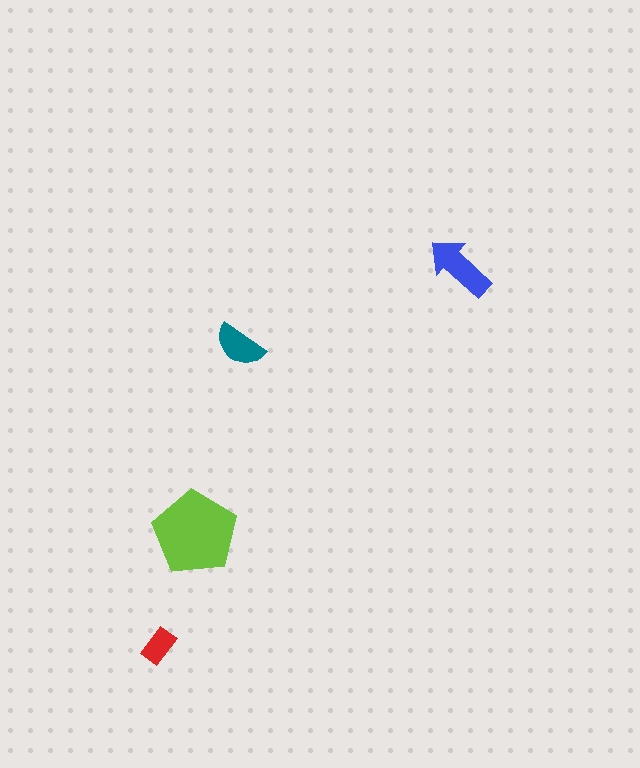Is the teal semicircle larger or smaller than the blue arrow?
Smaller.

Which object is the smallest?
The red rectangle.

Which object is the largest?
The lime pentagon.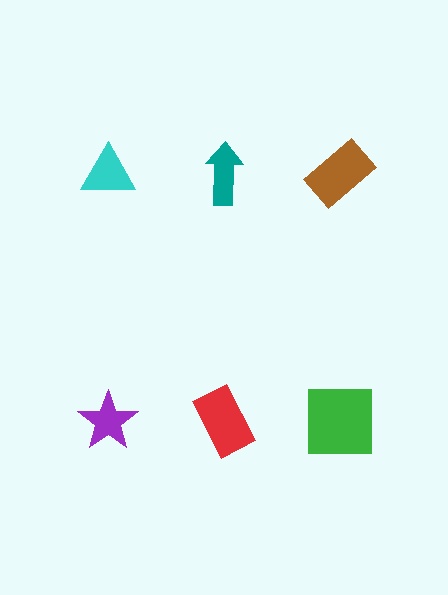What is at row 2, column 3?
A green square.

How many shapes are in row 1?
3 shapes.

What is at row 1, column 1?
A cyan triangle.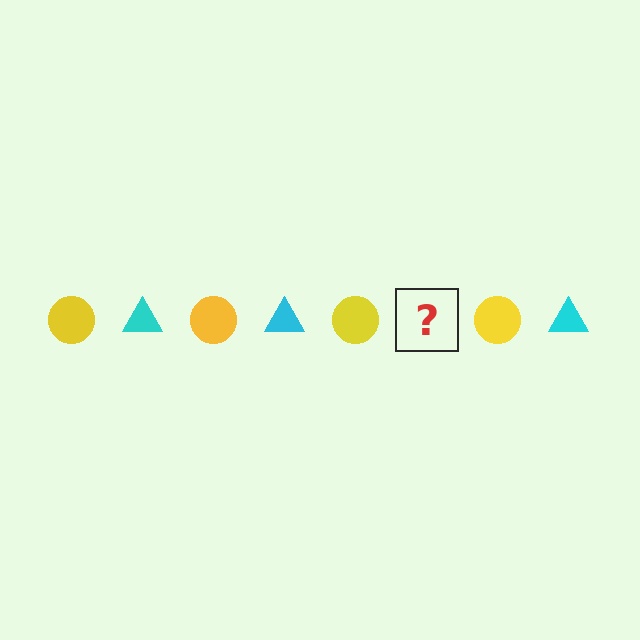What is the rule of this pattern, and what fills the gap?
The rule is that the pattern alternates between yellow circle and cyan triangle. The gap should be filled with a cyan triangle.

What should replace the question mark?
The question mark should be replaced with a cyan triangle.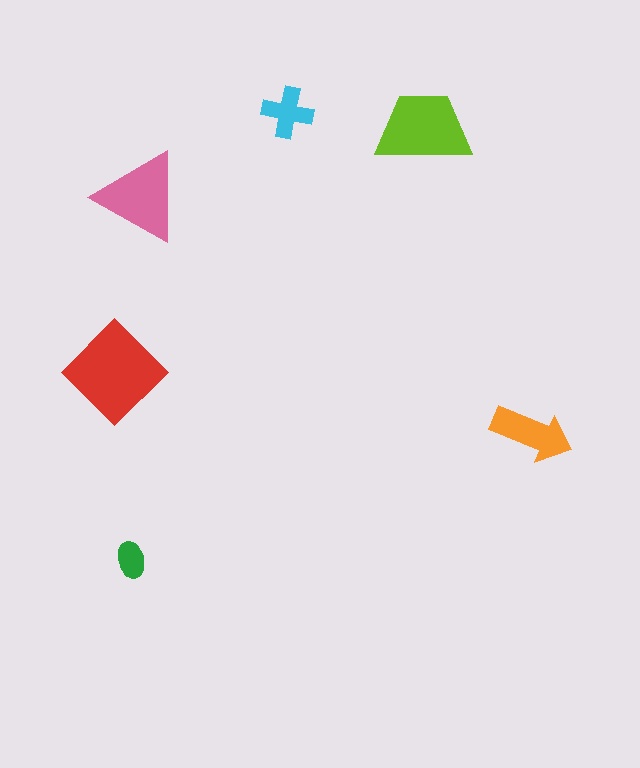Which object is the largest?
The red diamond.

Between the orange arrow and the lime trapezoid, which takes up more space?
The lime trapezoid.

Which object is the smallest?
The green ellipse.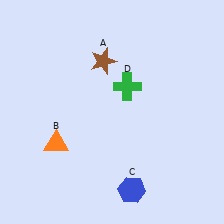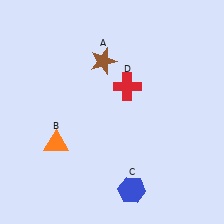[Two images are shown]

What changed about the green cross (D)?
In Image 1, D is green. In Image 2, it changed to red.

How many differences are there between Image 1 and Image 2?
There is 1 difference between the two images.